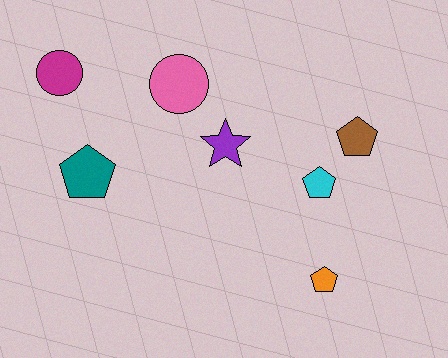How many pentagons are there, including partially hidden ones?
There are 4 pentagons.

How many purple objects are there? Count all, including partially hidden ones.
There is 1 purple object.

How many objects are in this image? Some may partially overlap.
There are 7 objects.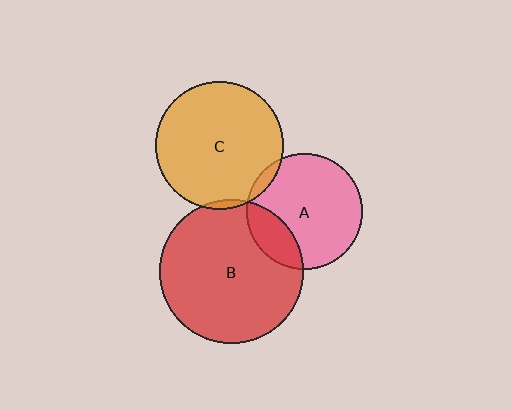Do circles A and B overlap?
Yes.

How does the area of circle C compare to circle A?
Approximately 1.2 times.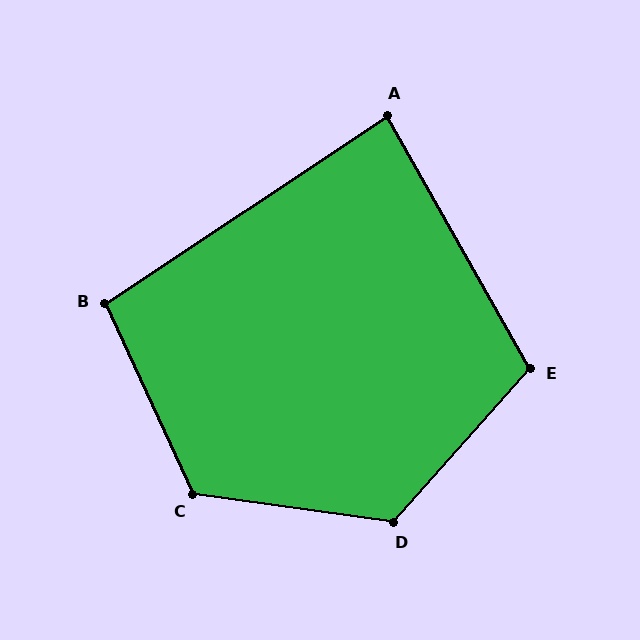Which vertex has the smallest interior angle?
A, at approximately 86 degrees.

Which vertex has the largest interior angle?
D, at approximately 123 degrees.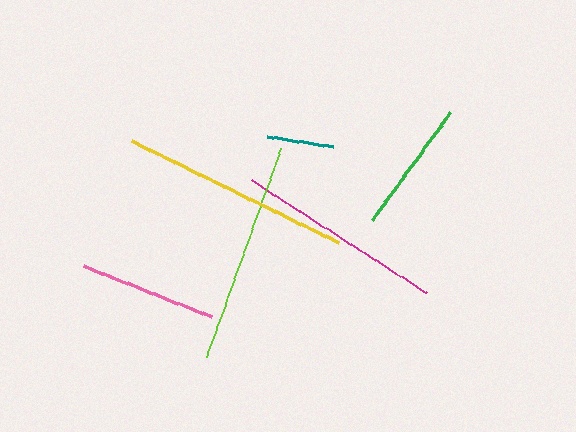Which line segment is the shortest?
The teal line is the shortest at approximately 67 pixels.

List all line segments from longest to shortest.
From longest to shortest: yellow, lime, magenta, pink, green, teal.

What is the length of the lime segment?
The lime segment is approximately 222 pixels long.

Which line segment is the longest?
The yellow line is the longest at approximately 230 pixels.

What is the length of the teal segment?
The teal segment is approximately 67 pixels long.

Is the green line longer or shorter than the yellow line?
The yellow line is longer than the green line.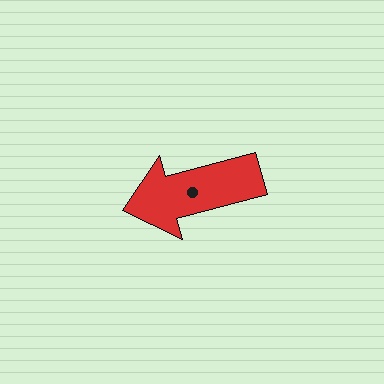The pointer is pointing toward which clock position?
Roughly 8 o'clock.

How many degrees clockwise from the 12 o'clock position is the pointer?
Approximately 255 degrees.